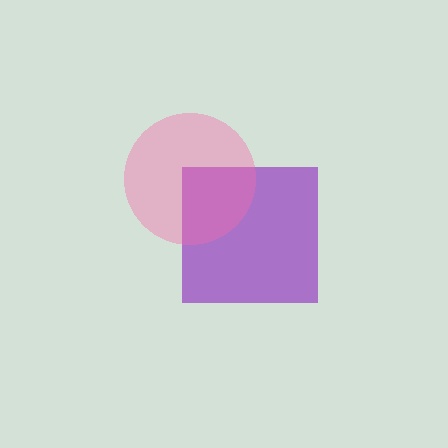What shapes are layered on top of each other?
The layered shapes are: a purple square, a pink circle.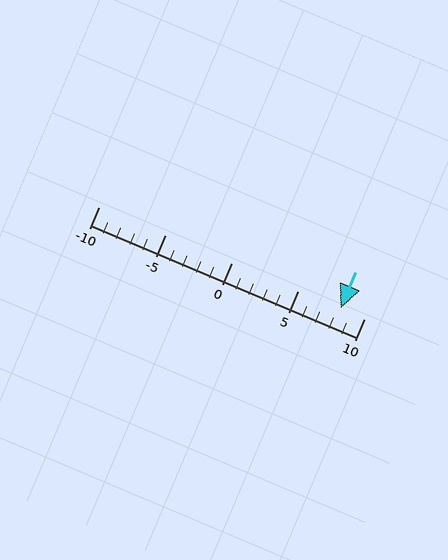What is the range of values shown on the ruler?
The ruler shows values from -10 to 10.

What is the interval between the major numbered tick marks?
The major tick marks are spaced 5 units apart.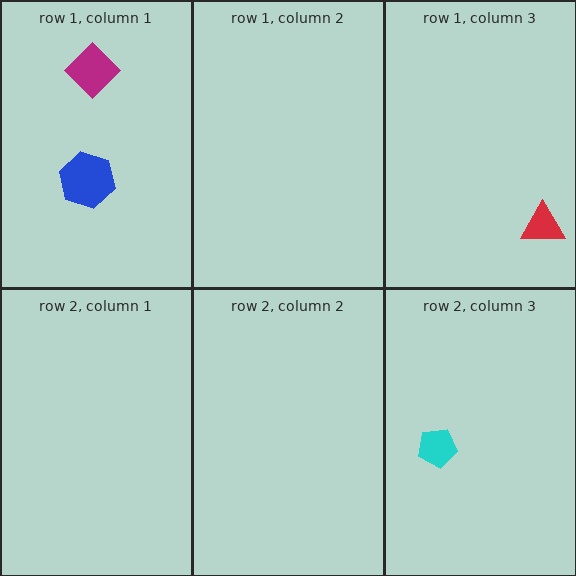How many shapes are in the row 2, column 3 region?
1.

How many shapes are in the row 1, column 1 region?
2.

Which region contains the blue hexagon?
The row 1, column 1 region.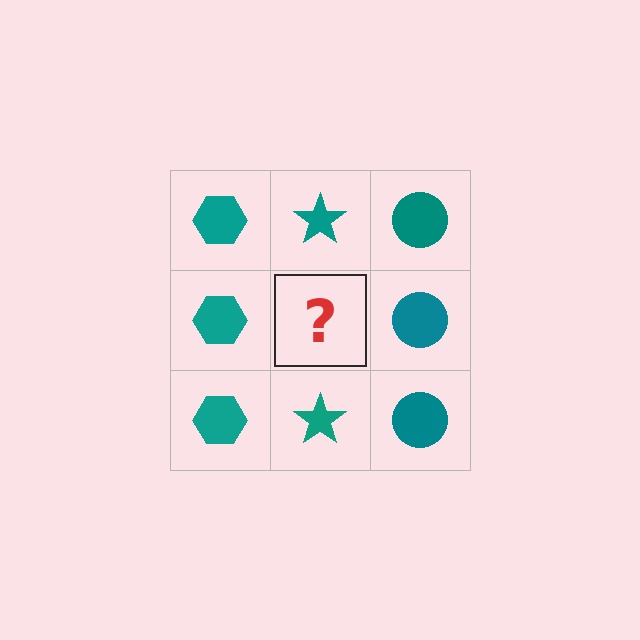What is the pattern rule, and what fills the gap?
The rule is that each column has a consistent shape. The gap should be filled with a teal star.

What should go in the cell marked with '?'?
The missing cell should contain a teal star.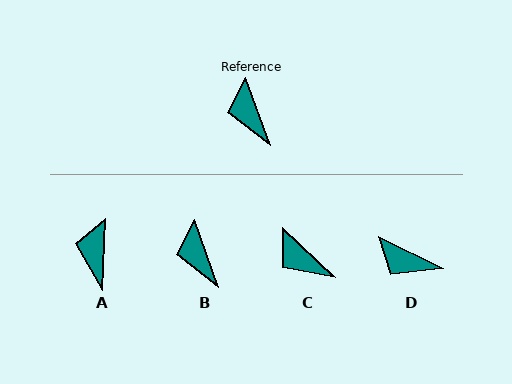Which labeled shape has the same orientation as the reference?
B.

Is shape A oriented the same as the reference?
No, it is off by about 22 degrees.